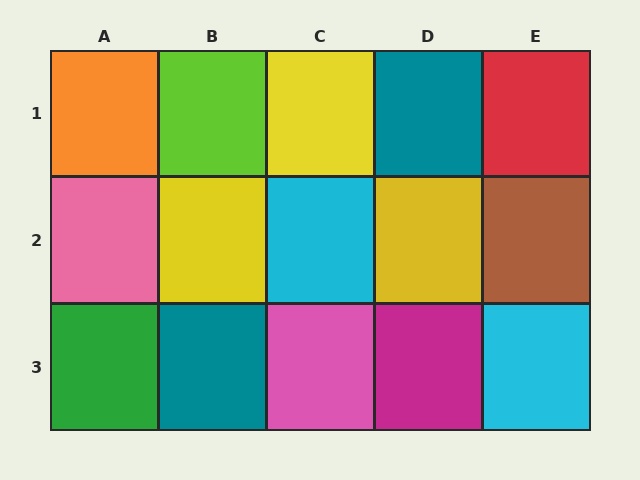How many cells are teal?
2 cells are teal.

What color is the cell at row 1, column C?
Yellow.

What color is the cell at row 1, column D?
Teal.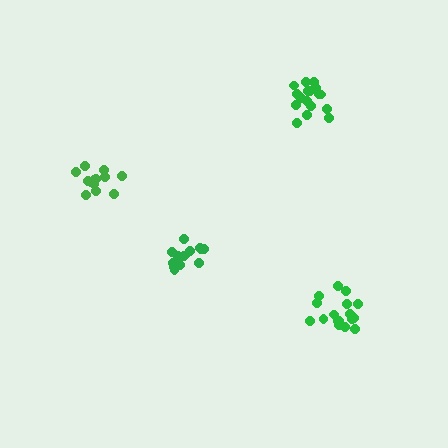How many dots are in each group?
Group 1: 15 dots, Group 2: 17 dots, Group 3: 17 dots, Group 4: 14 dots (63 total).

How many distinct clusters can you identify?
There are 4 distinct clusters.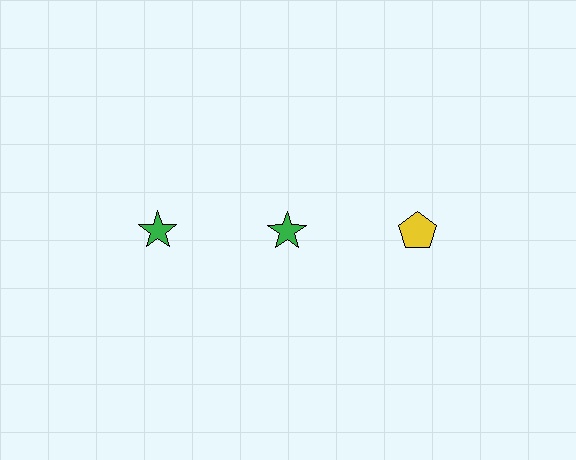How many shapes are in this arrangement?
There are 3 shapes arranged in a grid pattern.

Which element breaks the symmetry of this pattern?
The yellow pentagon in the top row, center column breaks the symmetry. All other shapes are green stars.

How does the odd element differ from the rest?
It differs in both color (yellow instead of green) and shape (pentagon instead of star).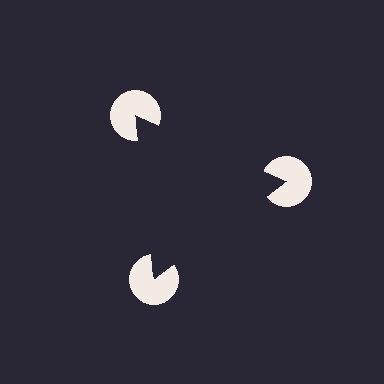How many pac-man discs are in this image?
There are 3 — one at each vertex of the illusory triangle.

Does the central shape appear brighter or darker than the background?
It typically appears slightly darker than the background, even though no actual brightness change is drawn.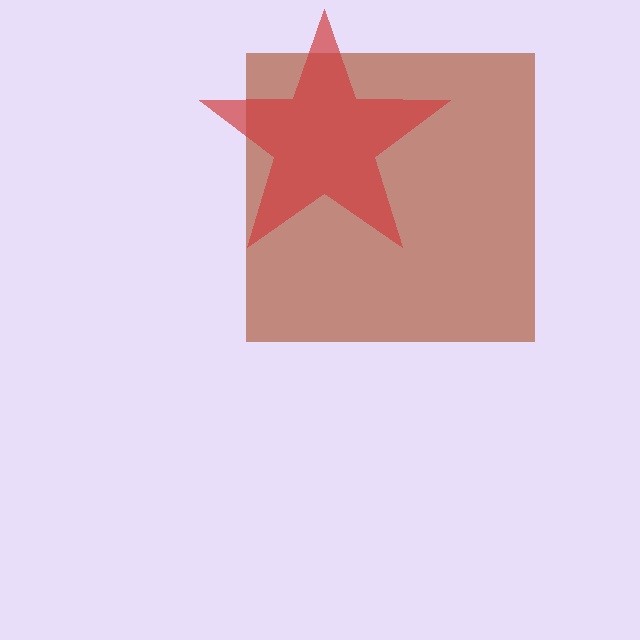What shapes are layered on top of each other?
The layered shapes are: a brown square, a red star.